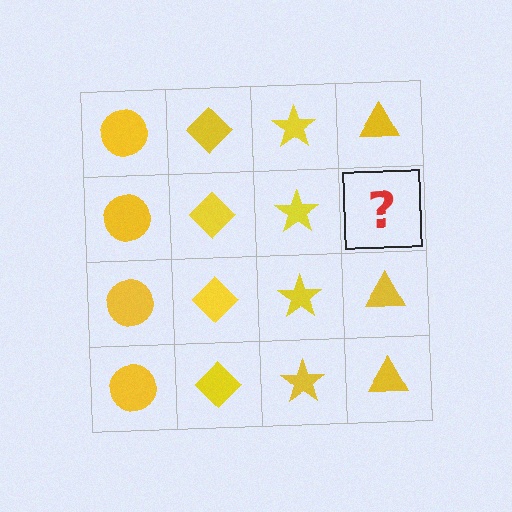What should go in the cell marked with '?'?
The missing cell should contain a yellow triangle.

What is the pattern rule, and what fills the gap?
The rule is that each column has a consistent shape. The gap should be filled with a yellow triangle.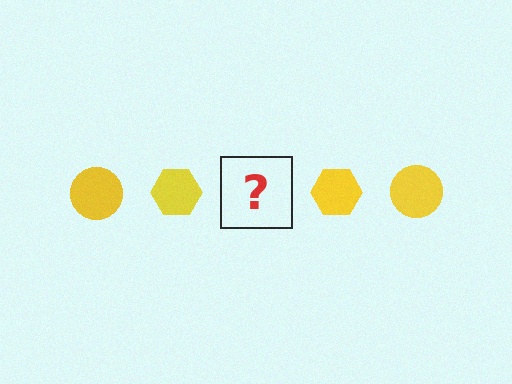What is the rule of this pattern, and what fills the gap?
The rule is that the pattern cycles through circle, hexagon shapes in yellow. The gap should be filled with a yellow circle.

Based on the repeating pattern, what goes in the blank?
The blank should be a yellow circle.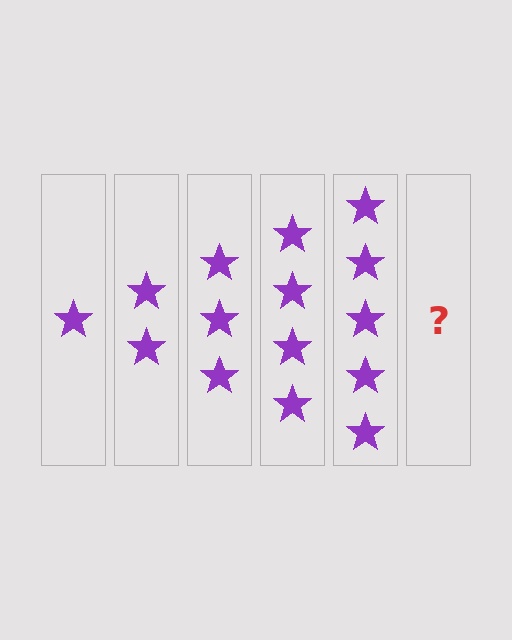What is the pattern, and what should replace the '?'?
The pattern is that each step adds one more star. The '?' should be 6 stars.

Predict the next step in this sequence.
The next step is 6 stars.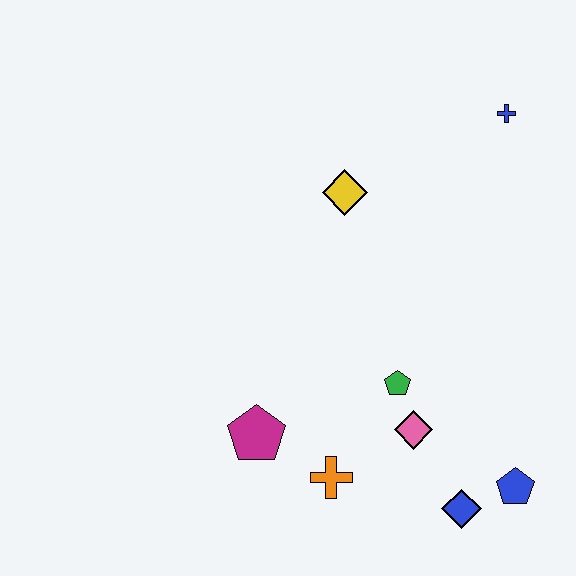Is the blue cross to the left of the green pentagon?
No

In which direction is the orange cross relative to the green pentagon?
The orange cross is below the green pentagon.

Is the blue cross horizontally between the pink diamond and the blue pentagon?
Yes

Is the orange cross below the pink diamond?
Yes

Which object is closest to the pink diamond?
The green pentagon is closest to the pink diamond.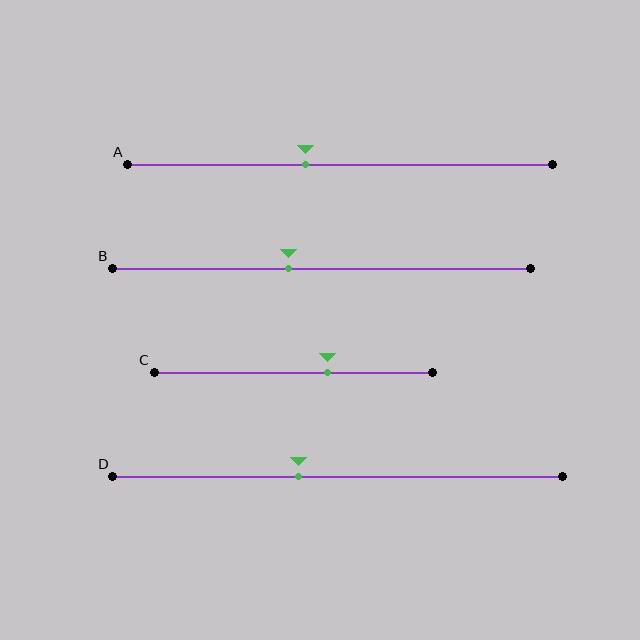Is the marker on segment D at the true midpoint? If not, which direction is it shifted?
No, the marker on segment D is shifted to the left by about 9% of the segment length.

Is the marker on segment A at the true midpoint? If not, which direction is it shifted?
No, the marker on segment A is shifted to the left by about 8% of the segment length.